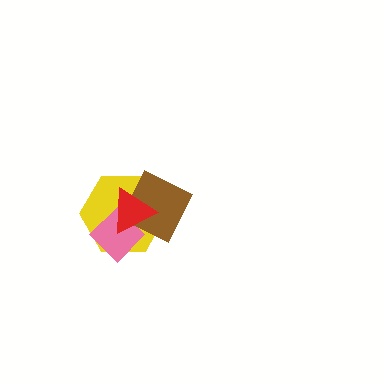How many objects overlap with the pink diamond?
3 objects overlap with the pink diamond.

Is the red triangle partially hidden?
No, no other shape covers it.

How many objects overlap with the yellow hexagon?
3 objects overlap with the yellow hexagon.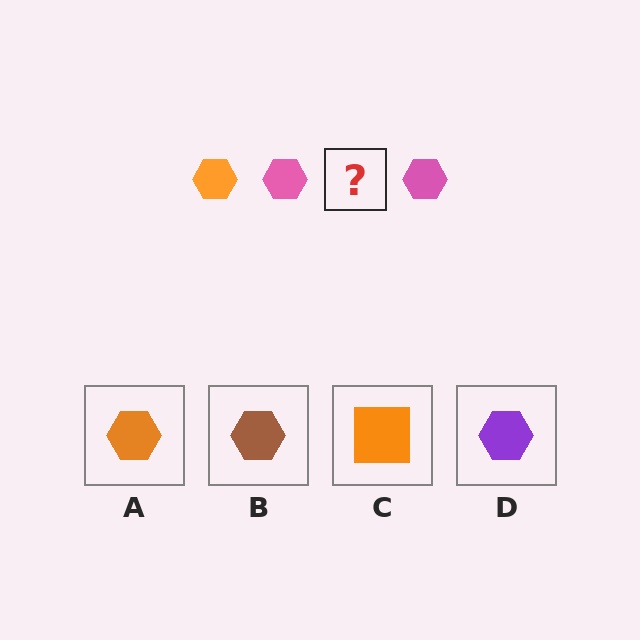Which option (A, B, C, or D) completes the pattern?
A.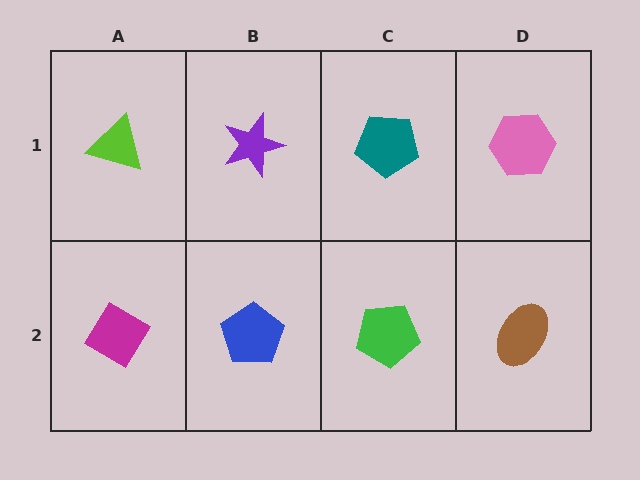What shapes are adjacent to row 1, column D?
A brown ellipse (row 2, column D), a teal pentagon (row 1, column C).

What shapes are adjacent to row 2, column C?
A teal pentagon (row 1, column C), a blue pentagon (row 2, column B), a brown ellipse (row 2, column D).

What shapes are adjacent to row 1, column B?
A blue pentagon (row 2, column B), a lime triangle (row 1, column A), a teal pentagon (row 1, column C).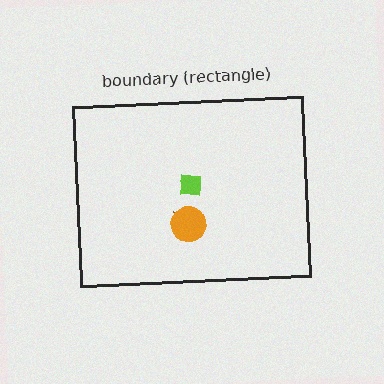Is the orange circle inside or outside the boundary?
Inside.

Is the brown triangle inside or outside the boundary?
Inside.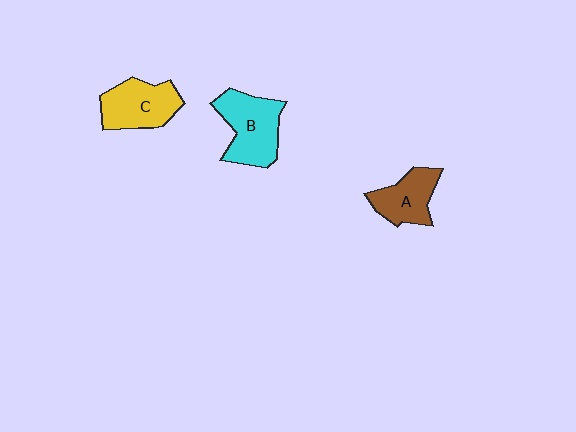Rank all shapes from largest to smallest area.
From largest to smallest: B (cyan), C (yellow), A (brown).